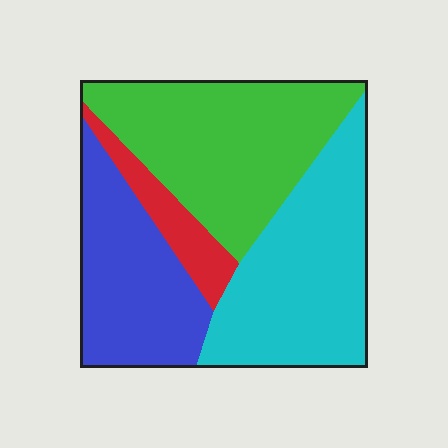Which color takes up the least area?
Red, at roughly 10%.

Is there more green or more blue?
Green.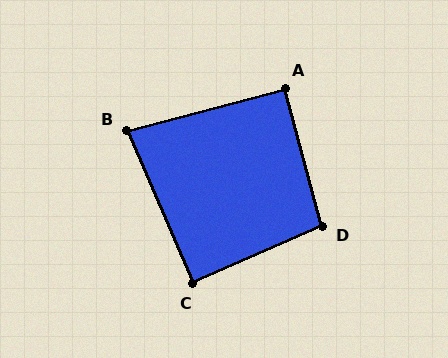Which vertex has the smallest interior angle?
B, at approximately 81 degrees.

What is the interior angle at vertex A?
Approximately 90 degrees (approximately right).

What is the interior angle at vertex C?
Approximately 90 degrees (approximately right).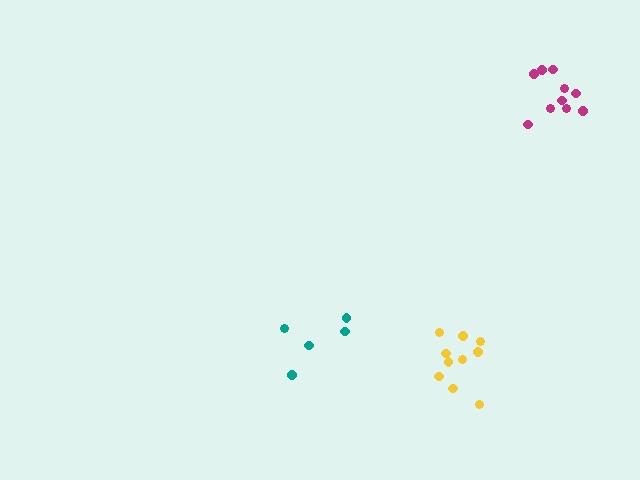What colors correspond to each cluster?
The clusters are colored: yellow, magenta, teal.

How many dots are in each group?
Group 1: 10 dots, Group 2: 10 dots, Group 3: 5 dots (25 total).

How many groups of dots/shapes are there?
There are 3 groups.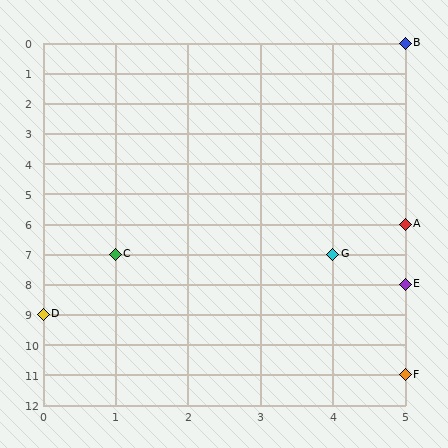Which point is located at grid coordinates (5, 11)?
Point F is at (5, 11).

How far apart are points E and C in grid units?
Points E and C are 4 columns and 1 row apart (about 4.1 grid units diagonally).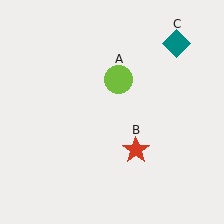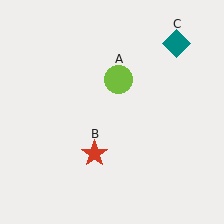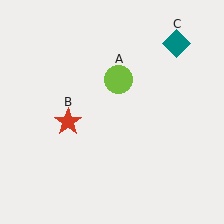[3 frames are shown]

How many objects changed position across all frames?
1 object changed position: red star (object B).